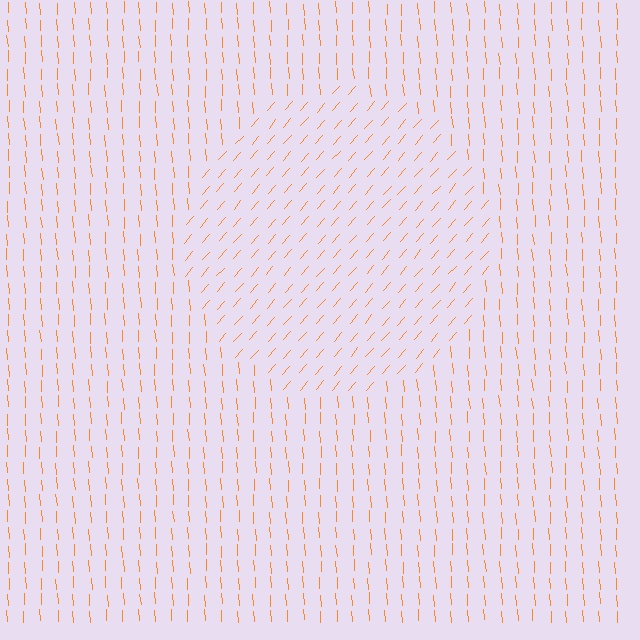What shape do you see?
I see a circle.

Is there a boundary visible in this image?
Yes, there is a texture boundary formed by a change in line orientation.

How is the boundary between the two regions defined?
The boundary is defined purely by a change in line orientation (approximately 45 degrees difference). All lines are the same color and thickness.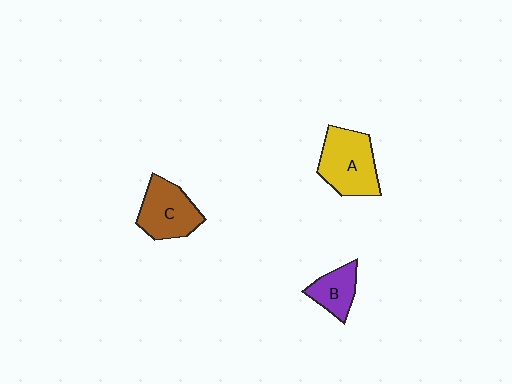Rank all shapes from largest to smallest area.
From largest to smallest: A (yellow), C (brown), B (purple).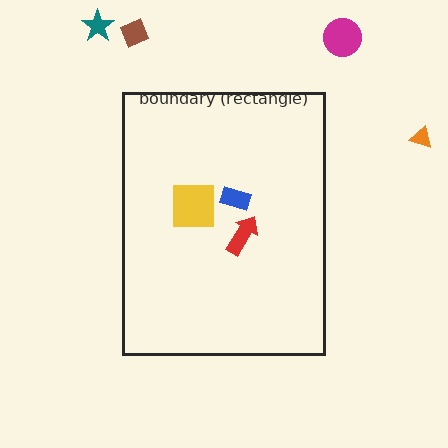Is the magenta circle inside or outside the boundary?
Outside.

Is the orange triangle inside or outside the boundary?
Outside.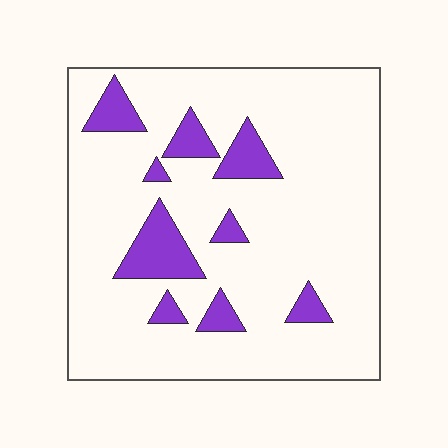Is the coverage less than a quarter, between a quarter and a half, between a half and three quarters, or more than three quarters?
Less than a quarter.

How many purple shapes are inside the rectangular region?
9.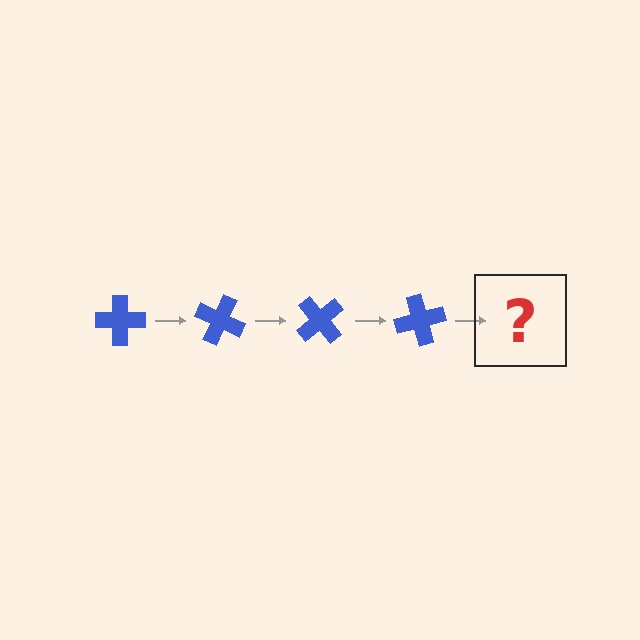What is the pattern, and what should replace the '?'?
The pattern is that the cross rotates 25 degrees each step. The '?' should be a blue cross rotated 100 degrees.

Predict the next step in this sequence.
The next step is a blue cross rotated 100 degrees.